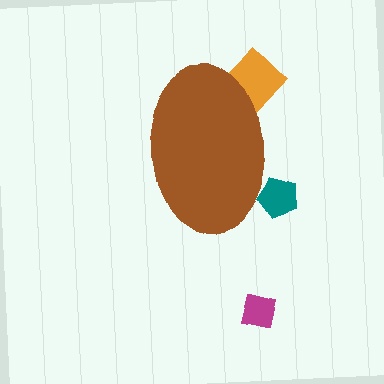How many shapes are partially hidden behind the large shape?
2 shapes are partially hidden.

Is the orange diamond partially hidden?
Yes, the orange diamond is partially hidden behind the brown ellipse.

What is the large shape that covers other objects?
A brown ellipse.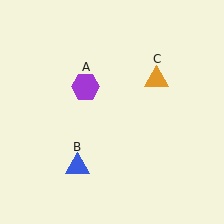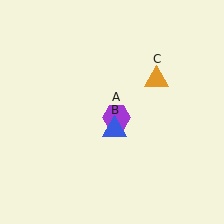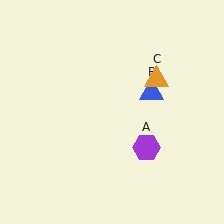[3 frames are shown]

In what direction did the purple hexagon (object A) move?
The purple hexagon (object A) moved down and to the right.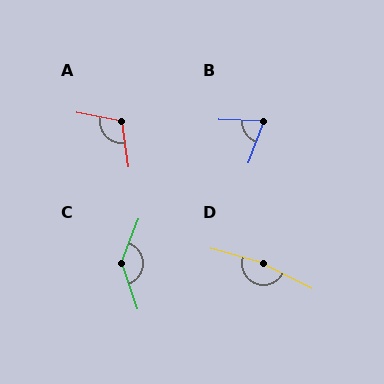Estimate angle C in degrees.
Approximately 140 degrees.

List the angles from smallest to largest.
B (72°), A (109°), C (140°), D (169°).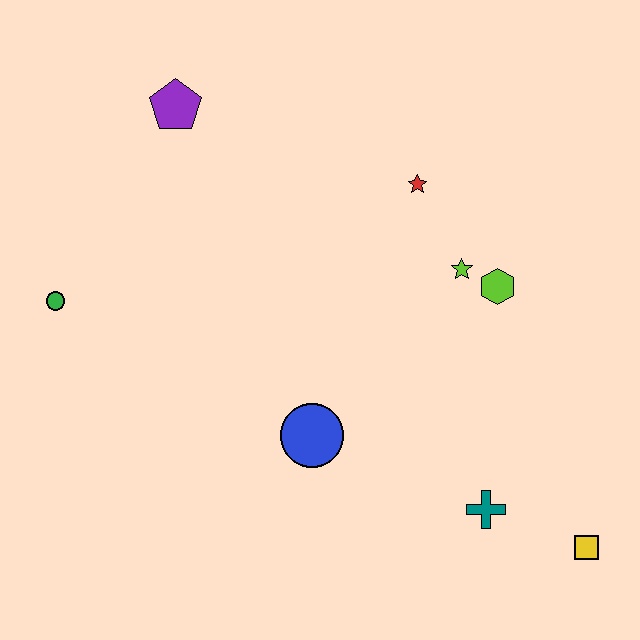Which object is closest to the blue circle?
The teal cross is closest to the blue circle.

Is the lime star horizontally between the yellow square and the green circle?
Yes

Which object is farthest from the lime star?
The green circle is farthest from the lime star.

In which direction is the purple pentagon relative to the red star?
The purple pentagon is to the left of the red star.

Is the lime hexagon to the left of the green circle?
No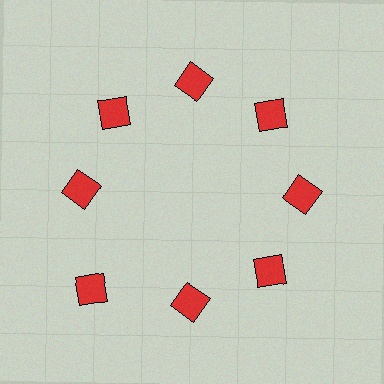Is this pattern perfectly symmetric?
No. The 8 red squares are arranged in a ring, but one element near the 8 o'clock position is pushed outward from the center, breaking the 8-fold rotational symmetry.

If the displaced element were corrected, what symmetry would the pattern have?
It would have 8-fold rotational symmetry — the pattern would map onto itself every 45 degrees.